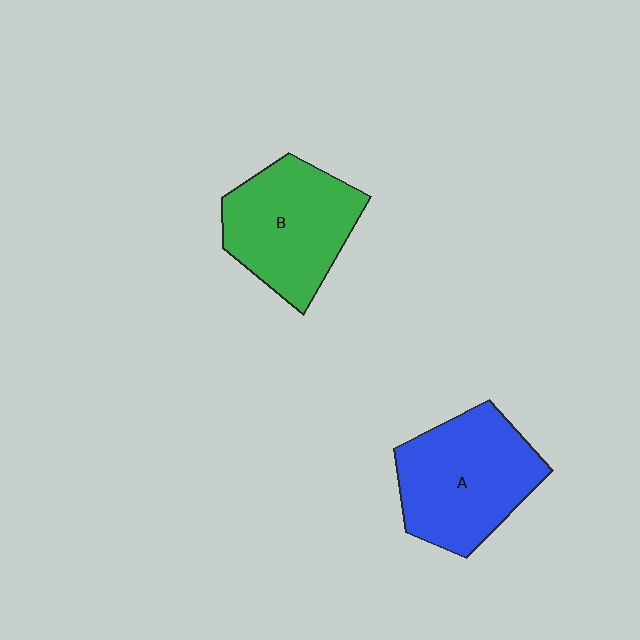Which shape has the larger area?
Shape A (blue).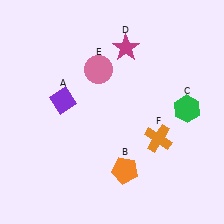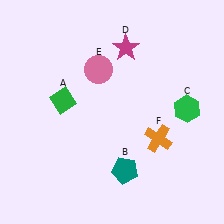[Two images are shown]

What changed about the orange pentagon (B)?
In Image 1, B is orange. In Image 2, it changed to teal.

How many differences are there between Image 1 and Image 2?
There are 2 differences between the two images.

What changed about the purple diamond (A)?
In Image 1, A is purple. In Image 2, it changed to green.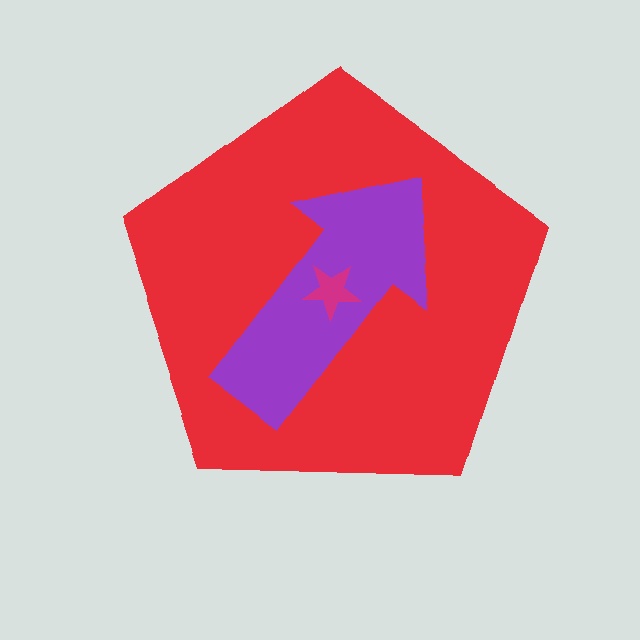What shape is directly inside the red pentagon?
The purple arrow.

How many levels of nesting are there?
3.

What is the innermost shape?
The magenta star.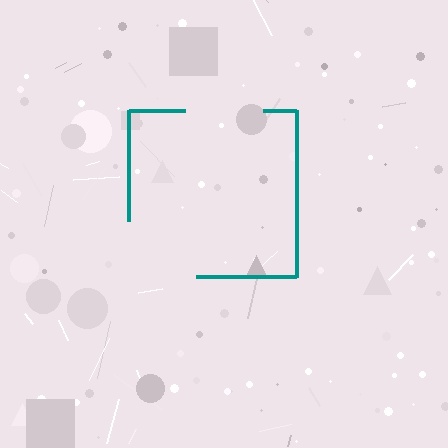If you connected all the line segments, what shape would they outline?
They would outline a square.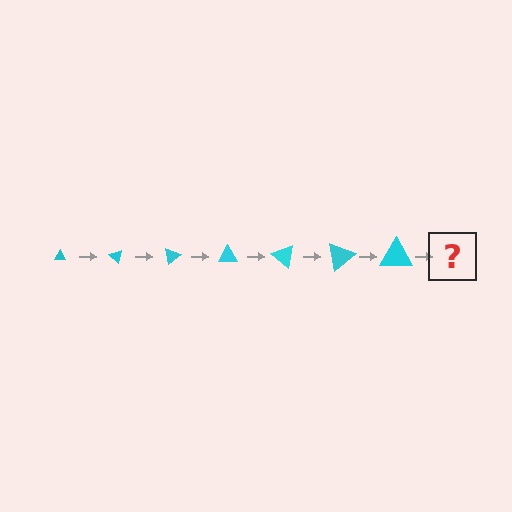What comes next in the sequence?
The next element should be a triangle, larger than the previous one and rotated 280 degrees from the start.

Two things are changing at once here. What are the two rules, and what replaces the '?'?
The two rules are that the triangle grows larger each step and it rotates 40 degrees each step. The '?' should be a triangle, larger than the previous one and rotated 280 degrees from the start.